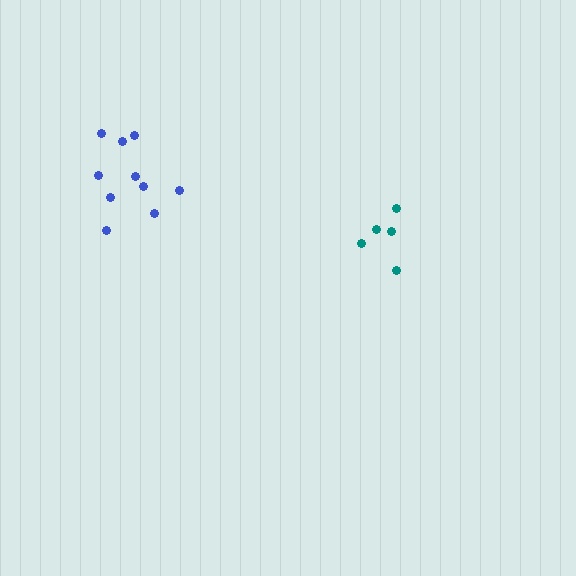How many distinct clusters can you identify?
There are 2 distinct clusters.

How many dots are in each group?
Group 1: 10 dots, Group 2: 5 dots (15 total).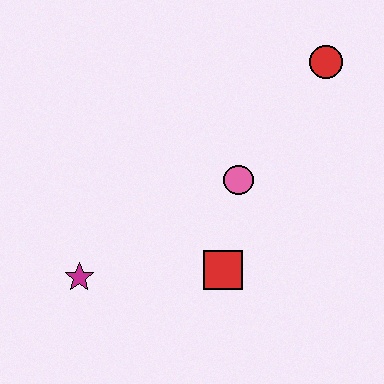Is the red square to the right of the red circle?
No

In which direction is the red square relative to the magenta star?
The red square is to the right of the magenta star.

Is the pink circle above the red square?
Yes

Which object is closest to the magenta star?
The red square is closest to the magenta star.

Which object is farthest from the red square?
The red circle is farthest from the red square.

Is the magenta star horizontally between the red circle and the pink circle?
No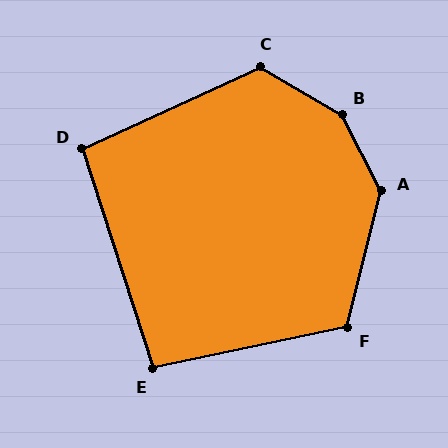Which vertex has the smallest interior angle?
E, at approximately 96 degrees.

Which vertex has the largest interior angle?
B, at approximately 148 degrees.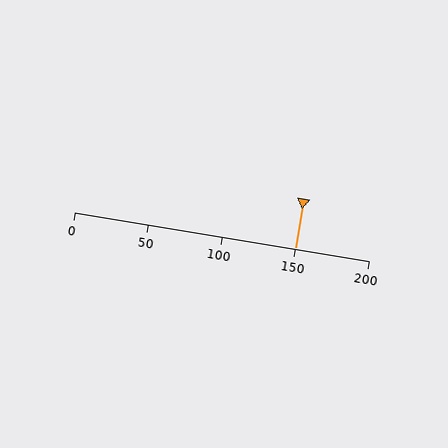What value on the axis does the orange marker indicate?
The marker indicates approximately 150.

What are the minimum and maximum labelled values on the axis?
The axis runs from 0 to 200.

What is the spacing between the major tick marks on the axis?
The major ticks are spaced 50 apart.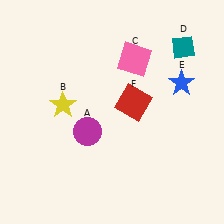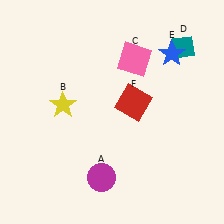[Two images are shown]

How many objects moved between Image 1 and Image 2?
2 objects moved between the two images.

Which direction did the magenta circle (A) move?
The magenta circle (A) moved down.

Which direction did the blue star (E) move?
The blue star (E) moved up.